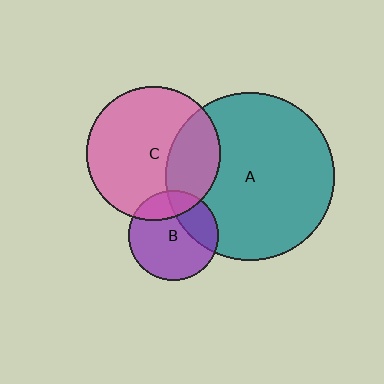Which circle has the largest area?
Circle A (teal).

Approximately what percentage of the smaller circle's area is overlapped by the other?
Approximately 30%.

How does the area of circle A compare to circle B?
Approximately 3.5 times.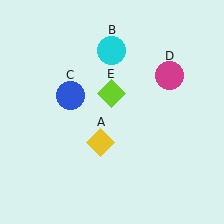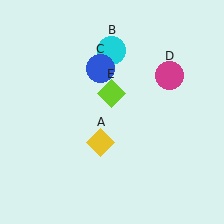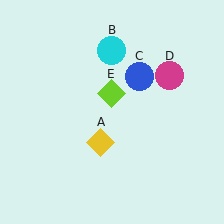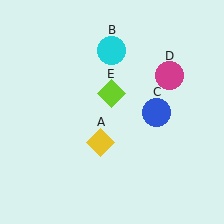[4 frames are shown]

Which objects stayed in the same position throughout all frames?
Yellow diamond (object A) and cyan circle (object B) and magenta circle (object D) and lime diamond (object E) remained stationary.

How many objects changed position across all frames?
1 object changed position: blue circle (object C).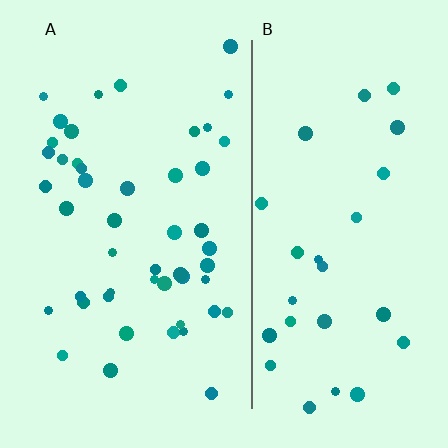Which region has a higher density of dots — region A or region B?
A (the left).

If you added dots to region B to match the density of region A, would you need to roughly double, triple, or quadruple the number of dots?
Approximately double.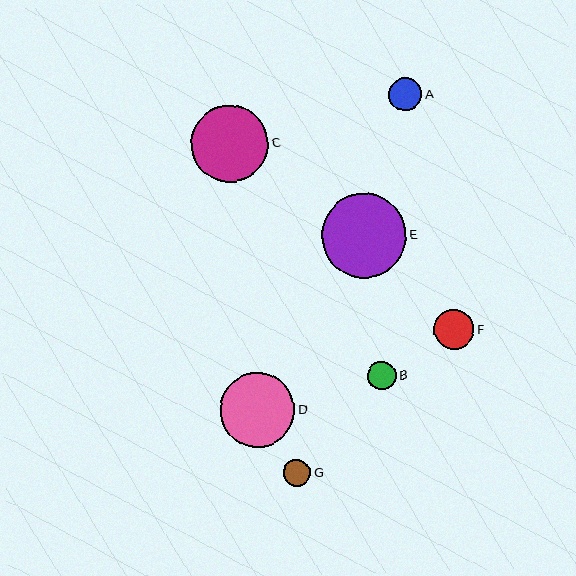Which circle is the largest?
Circle E is the largest with a size of approximately 84 pixels.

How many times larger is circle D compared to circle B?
Circle D is approximately 2.6 times the size of circle B.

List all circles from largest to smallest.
From largest to smallest: E, C, D, F, A, B, G.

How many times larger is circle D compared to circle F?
Circle D is approximately 1.9 times the size of circle F.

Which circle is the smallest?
Circle G is the smallest with a size of approximately 28 pixels.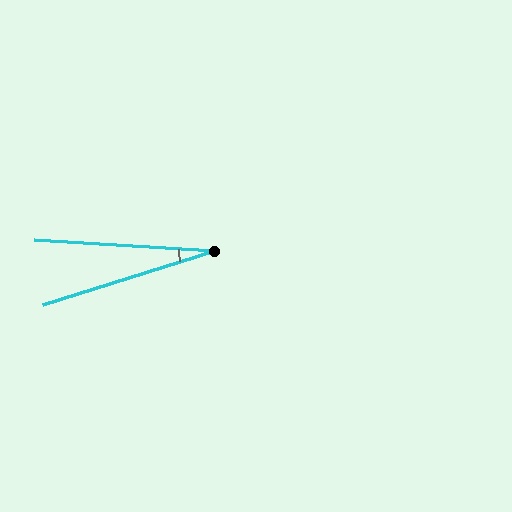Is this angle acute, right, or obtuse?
It is acute.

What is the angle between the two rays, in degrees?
Approximately 21 degrees.